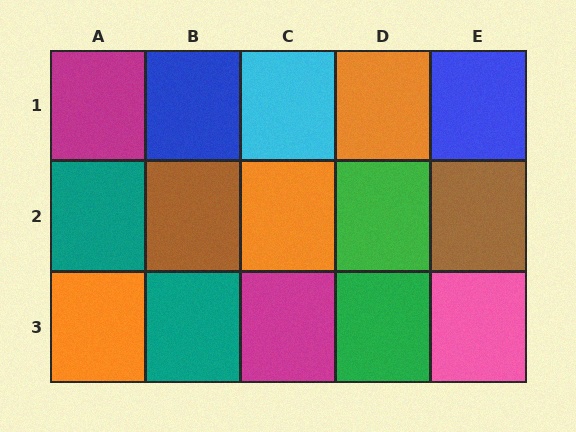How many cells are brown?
2 cells are brown.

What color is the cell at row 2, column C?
Orange.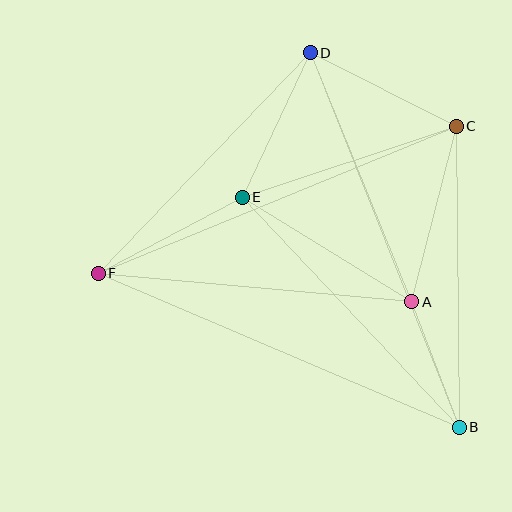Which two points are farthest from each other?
Points B and D are farthest from each other.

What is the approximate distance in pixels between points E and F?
The distance between E and F is approximately 163 pixels.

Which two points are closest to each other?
Points A and B are closest to each other.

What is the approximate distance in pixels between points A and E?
The distance between A and E is approximately 199 pixels.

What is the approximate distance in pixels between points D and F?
The distance between D and F is approximately 306 pixels.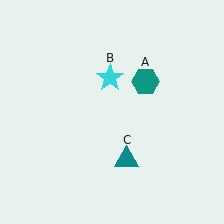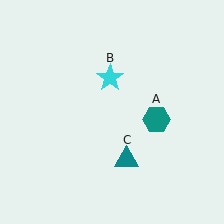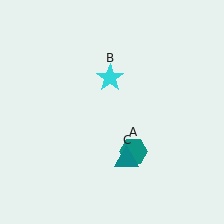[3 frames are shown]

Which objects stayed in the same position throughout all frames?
Cyan star (object B) and teal triangle (object C) remained stationary.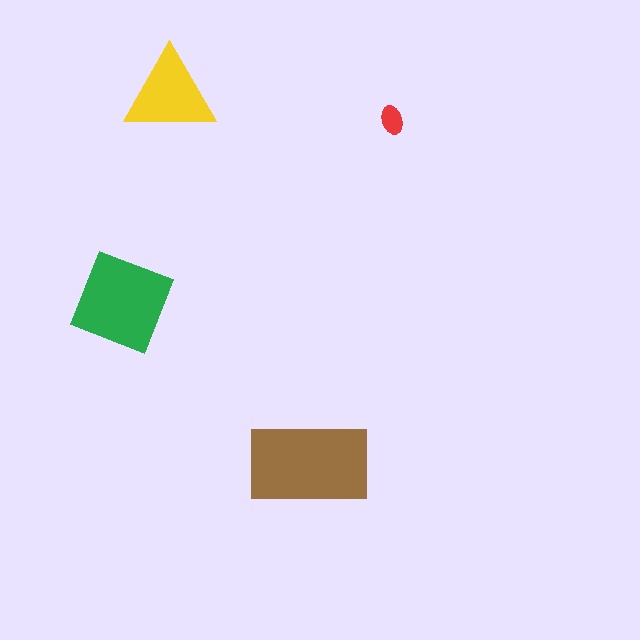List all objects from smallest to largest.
The red ellipse, the yellow triangle, the green square, the brown rectangle.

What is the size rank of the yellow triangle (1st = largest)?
3rd.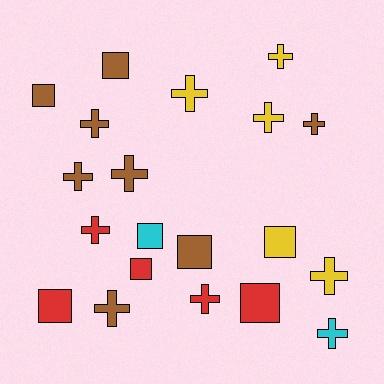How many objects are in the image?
There are 20 objects.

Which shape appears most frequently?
Cross, with 12 objects.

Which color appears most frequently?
Brown, with 8 objects.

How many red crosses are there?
There are 2 red crosses.